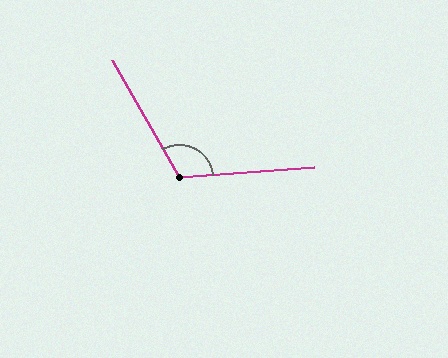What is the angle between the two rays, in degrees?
Approximately 115 degrees.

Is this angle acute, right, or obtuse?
It is obtuse.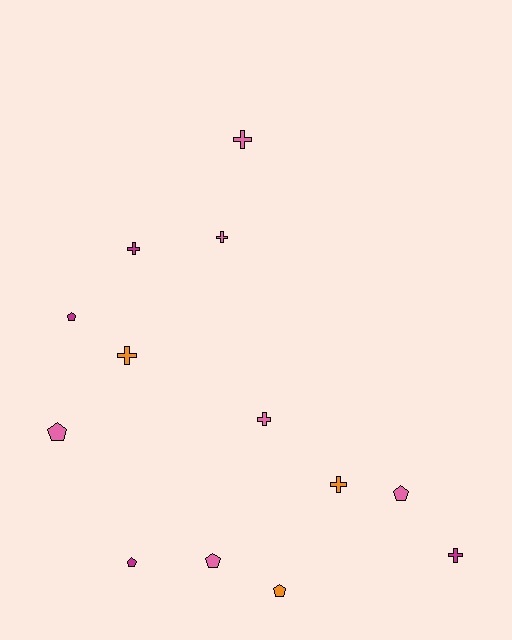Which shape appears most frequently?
Cross, with 7 objects.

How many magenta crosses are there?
There are 2 magenta crosses.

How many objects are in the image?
There are 13 objects.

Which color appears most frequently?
Pink, with 6 objects.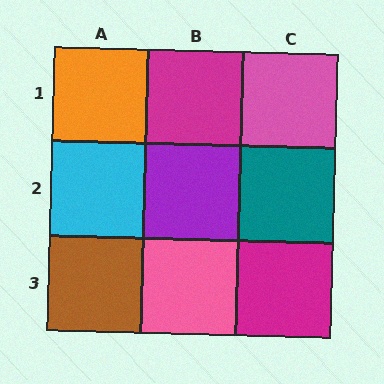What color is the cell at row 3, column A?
Brown.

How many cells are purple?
1 cell is purple.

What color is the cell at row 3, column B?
Pink.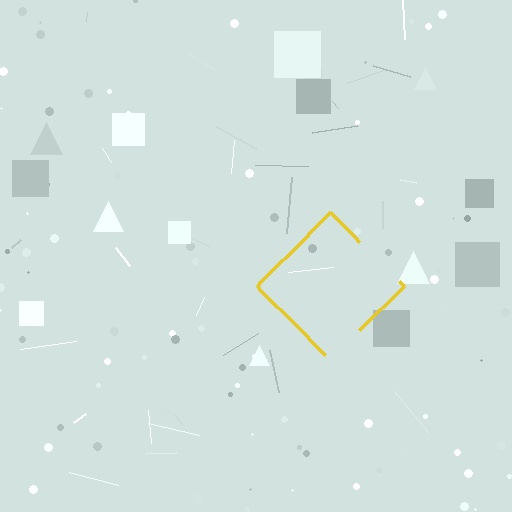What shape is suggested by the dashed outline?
The dashed outline suggests a diamond.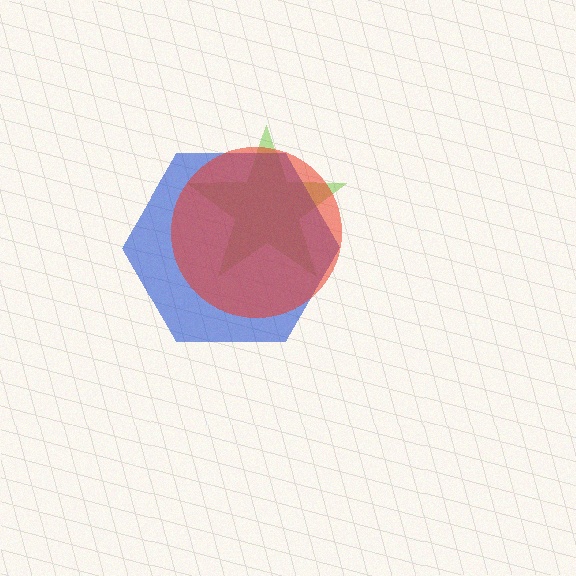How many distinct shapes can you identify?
There are 3 distinct shapes: a lime star, a blue hexagon, a red circle.